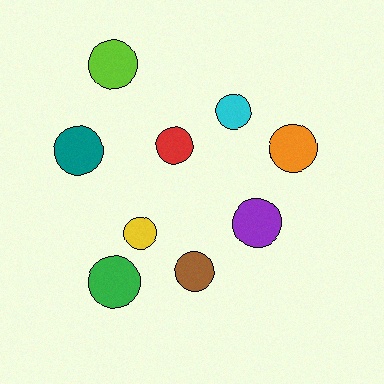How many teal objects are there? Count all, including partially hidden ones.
There is 1 teal object.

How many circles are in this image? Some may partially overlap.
There are 9 circles.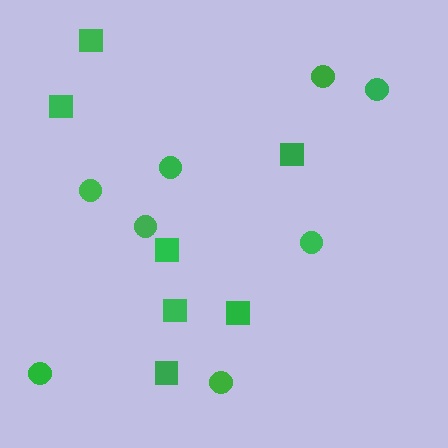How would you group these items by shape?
There are 2 groups: one group of squares (7) and one group of circles (8).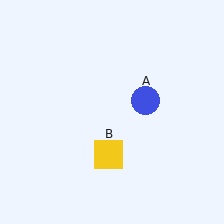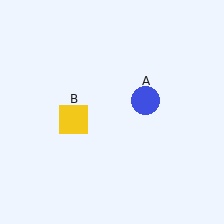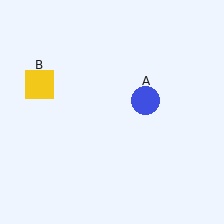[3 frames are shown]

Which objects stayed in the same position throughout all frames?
Blue circle (object A) remained stationary.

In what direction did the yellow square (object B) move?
The yellow square (object B) moved up and to the left.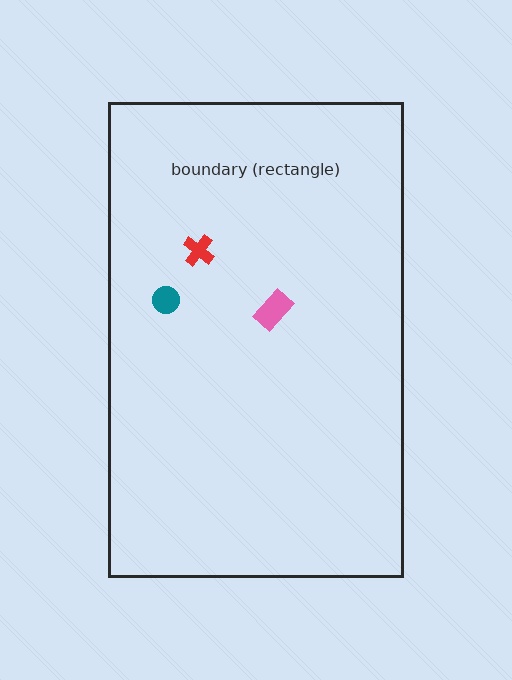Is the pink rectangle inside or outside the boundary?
Inside.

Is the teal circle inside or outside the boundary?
Inside.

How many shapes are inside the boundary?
3 inside, 0 outside.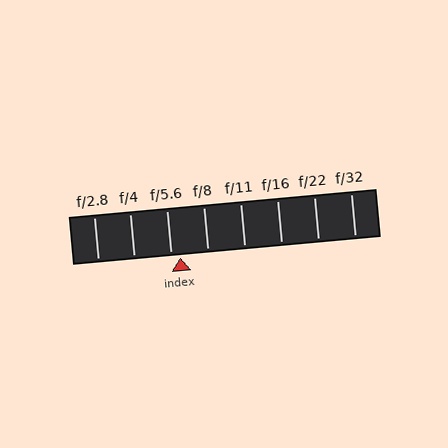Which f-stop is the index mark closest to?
The index mark is closest to f/5.6.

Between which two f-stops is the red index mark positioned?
The index mark is between f/5.6 and f/8.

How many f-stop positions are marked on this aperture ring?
There are 8 f-stop positions marked.